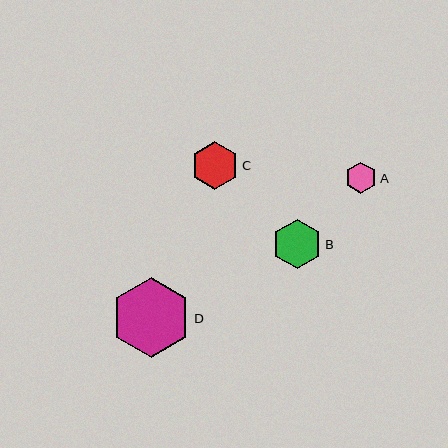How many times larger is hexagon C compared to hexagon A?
Hexagon C is approximately 1.5 times the size of hexagon A.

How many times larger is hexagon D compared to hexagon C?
Hexagon D is approximately 1.7 times the size of hexagon C.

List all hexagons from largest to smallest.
From largest to smallest: D, B, C, A.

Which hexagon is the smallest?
Hexagon A is the smallest with a size of approximately 31 pixels.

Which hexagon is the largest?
Hexagon D is the largest with a size of approximately 80 pixels.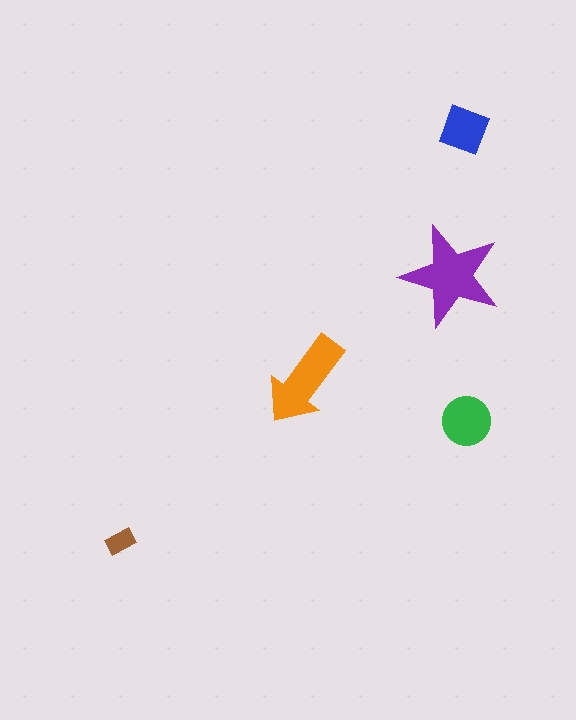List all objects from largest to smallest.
The purple star, the orange arrow, the green circle, the blue diamond, the brown rectangle.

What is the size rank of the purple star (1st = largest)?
1st.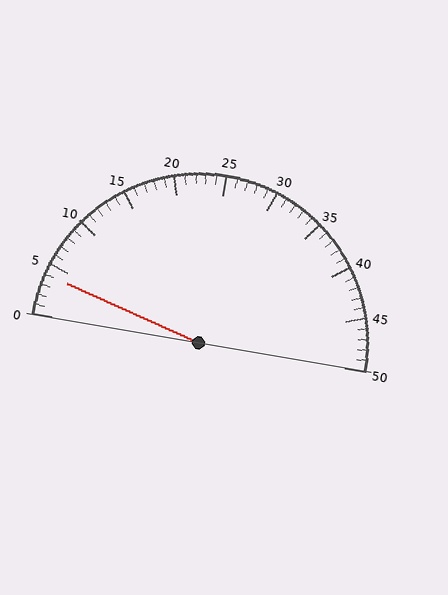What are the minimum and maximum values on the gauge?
The gauge ranges from 0 to 50.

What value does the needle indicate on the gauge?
The needle indicates approximately 4.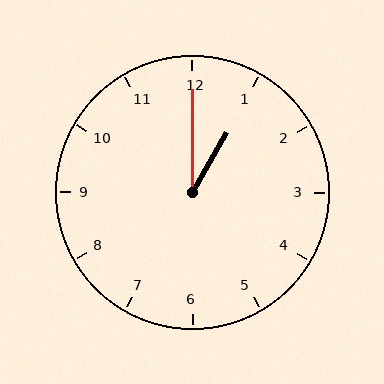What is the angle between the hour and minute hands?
Approximately 30 degrees.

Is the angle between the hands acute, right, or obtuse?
It is acute.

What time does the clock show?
1:00.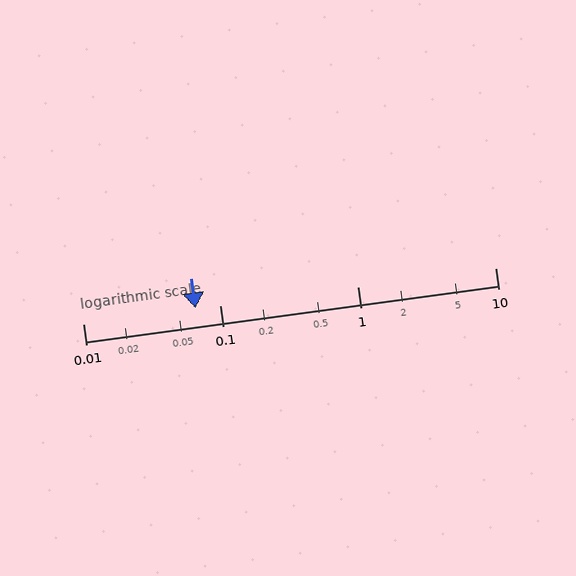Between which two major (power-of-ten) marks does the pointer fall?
The pointer is between 0.01 and 0.1.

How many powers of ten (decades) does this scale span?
The scale spans 3 decades, from 0.01 to 10.